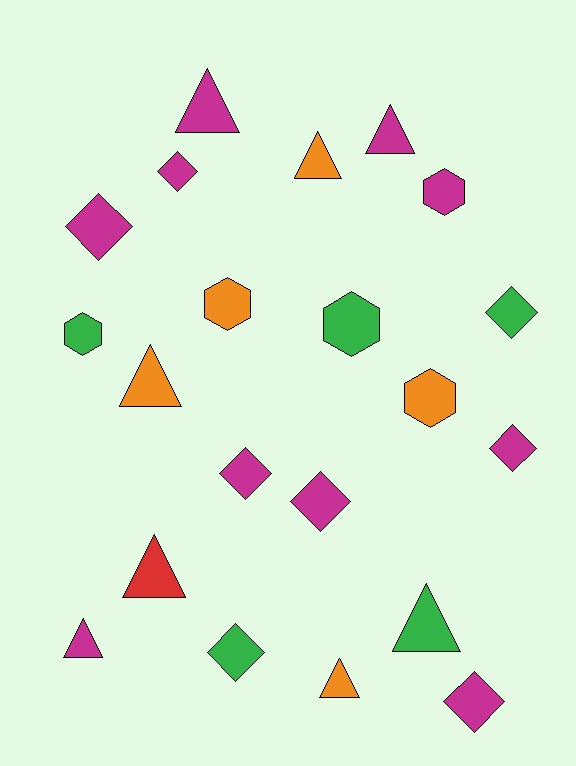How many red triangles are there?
There is 1 red triangle.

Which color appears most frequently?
Magenta, with 10 objects.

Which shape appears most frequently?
Triangle, with 8 objects.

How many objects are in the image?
There are 21 objects.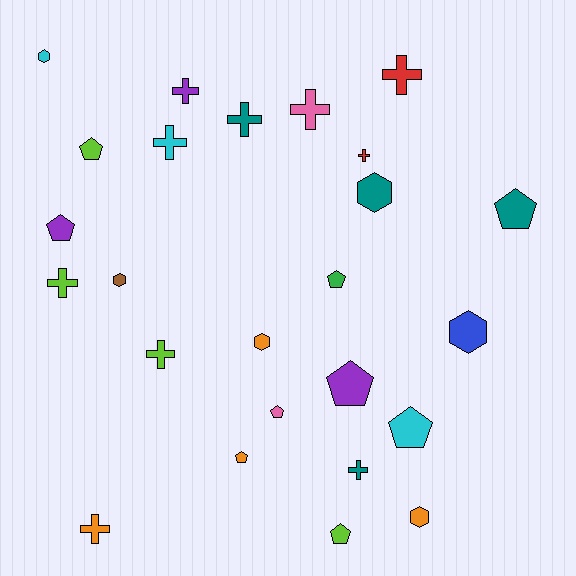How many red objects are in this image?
There are 2 red objects.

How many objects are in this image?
There are 25 objects.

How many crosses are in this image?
There are 10 crosses.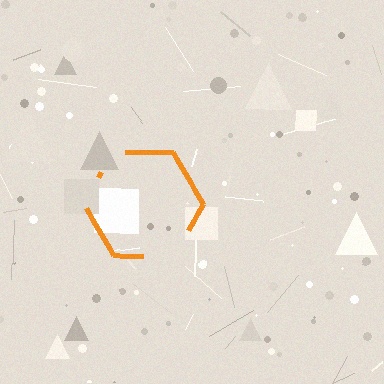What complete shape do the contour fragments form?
The contour fragments form a hexagon.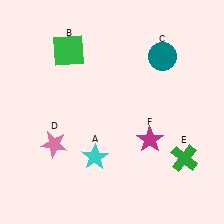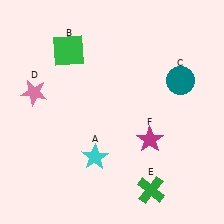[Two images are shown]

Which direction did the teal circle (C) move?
The teal circle (C) moved down.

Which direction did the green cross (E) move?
The green cross (E) moved left.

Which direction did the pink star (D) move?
The pink star (D) moved up.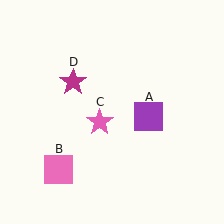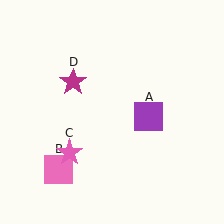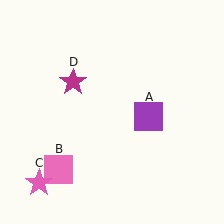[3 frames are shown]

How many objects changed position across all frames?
1 object changed position: pink star (object C).